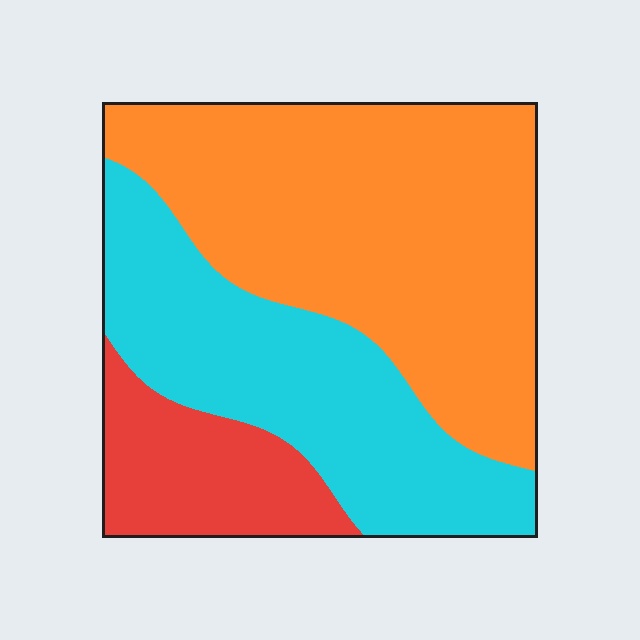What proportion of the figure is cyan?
Cyan takes up about one third (1/3) of the figure.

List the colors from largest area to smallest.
From largest to smallest: orange, cyan, red.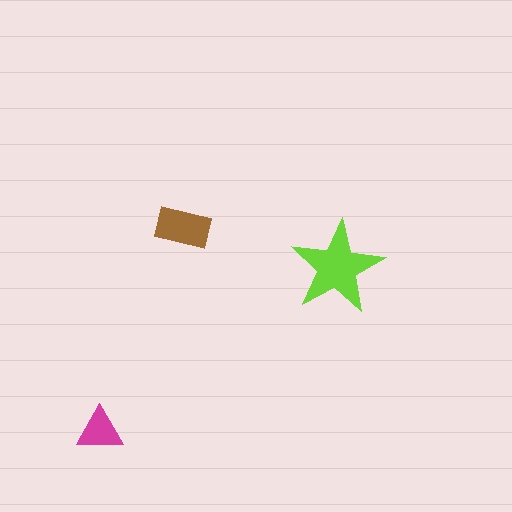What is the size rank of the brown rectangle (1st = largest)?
2nd.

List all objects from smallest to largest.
The magenta triangle, the brown rectangle, the lime star.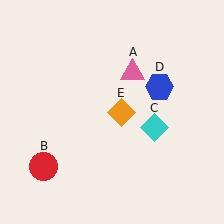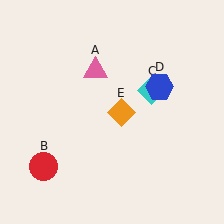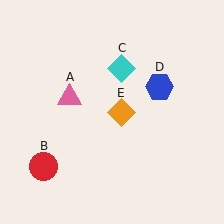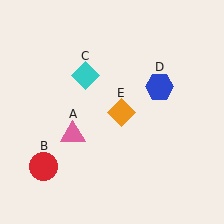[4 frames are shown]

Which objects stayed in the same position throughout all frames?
Red circle (object B) and blue hexagon (object D) and orange diamond (object E) remained stationary.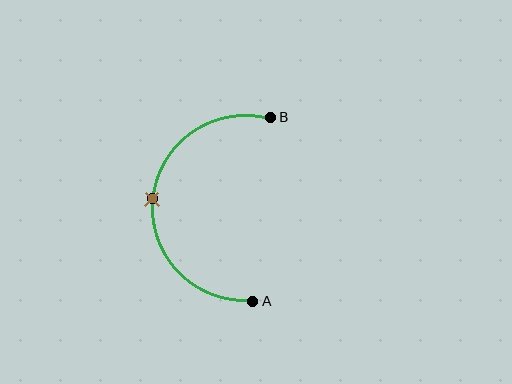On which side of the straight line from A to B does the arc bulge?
The arc bulges to the left of the straight line connecting A and B.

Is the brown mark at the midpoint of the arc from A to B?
Yes. The brown mark lies on the arc at equal arc-length from both A and B — it is the arc midpoint.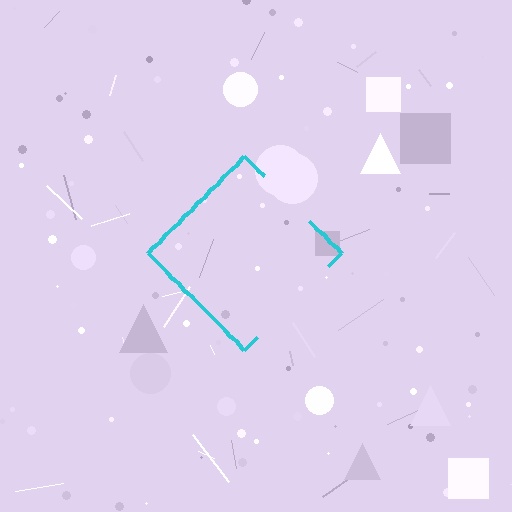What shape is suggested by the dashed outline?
The dashed outline suggests a diamond.